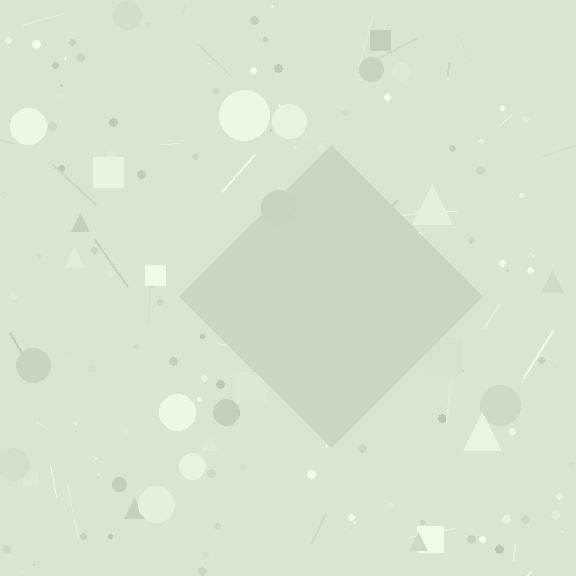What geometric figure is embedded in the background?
A diamond is embedded in the background.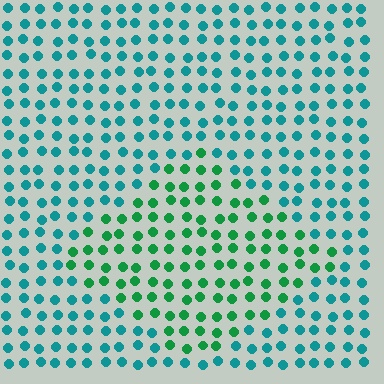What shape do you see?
I see a diamond.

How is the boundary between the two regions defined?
The boundary is defined purely by a slight shift in hue (about 40 degrees). Spacing, size, and orientation are identical on both sides.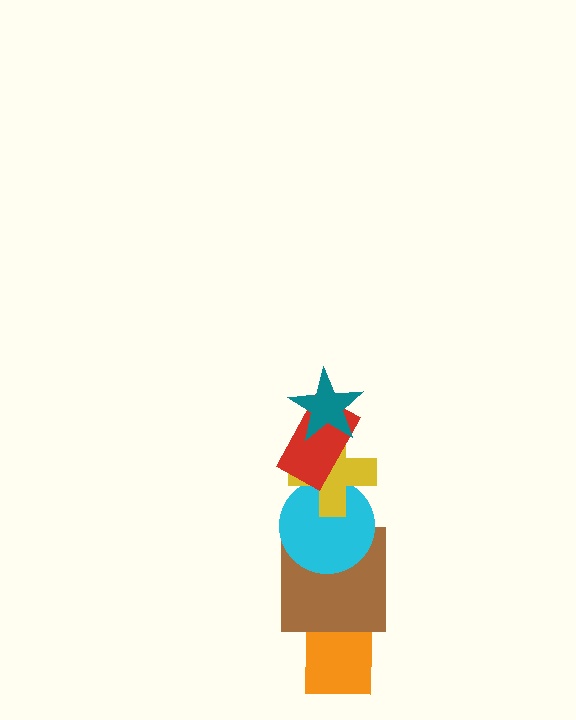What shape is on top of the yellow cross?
The red rectangle is on top of the yellow cross.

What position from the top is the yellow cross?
The yellow cross is 3rd from the top.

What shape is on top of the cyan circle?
The yellow cross is on top of the cyan circle.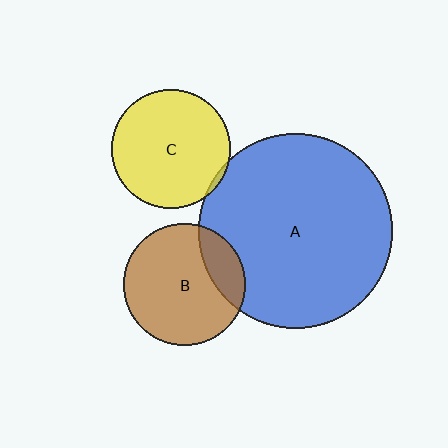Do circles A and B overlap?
Yes.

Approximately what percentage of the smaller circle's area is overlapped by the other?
Approximately 20%.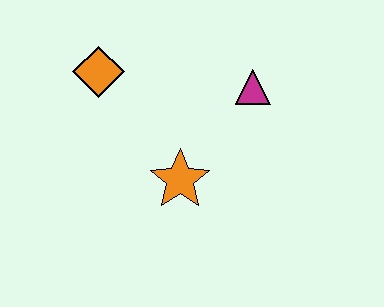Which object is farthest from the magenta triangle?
The orange diamond is farthest from the magenta triangle.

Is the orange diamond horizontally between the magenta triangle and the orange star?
No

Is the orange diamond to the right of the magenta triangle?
No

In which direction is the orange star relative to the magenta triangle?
The orange star is below the magenta triangle.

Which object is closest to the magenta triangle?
The orange star is closest to the magenta triangle.